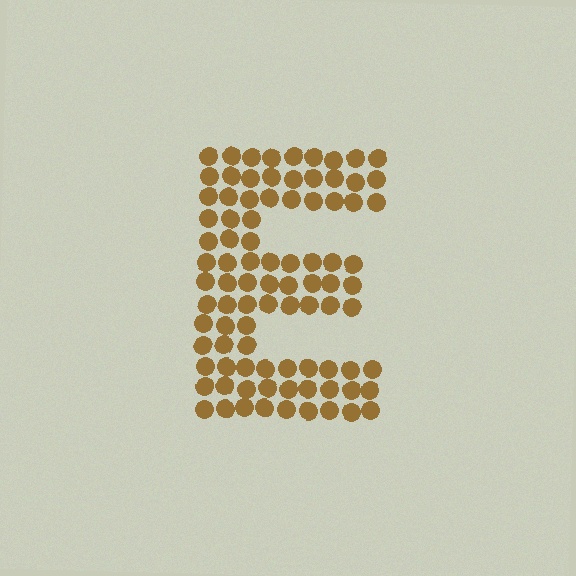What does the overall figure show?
The overall figure shows the letter E.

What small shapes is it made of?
It is made of small circles.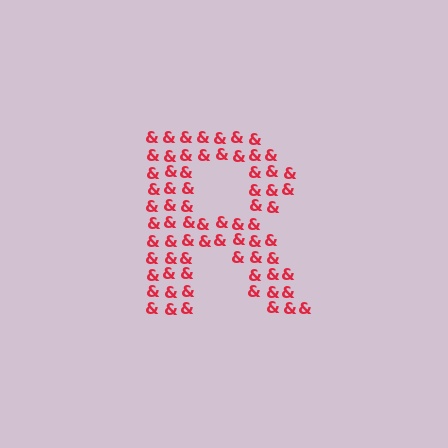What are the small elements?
The small elements are ampersands.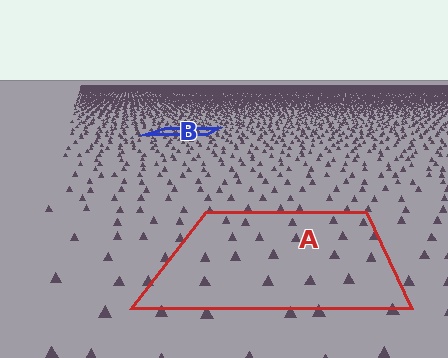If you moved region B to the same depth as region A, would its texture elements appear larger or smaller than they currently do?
They would appear larger. At a closer depth, the same texture elements are projected at a bigger on-screen size.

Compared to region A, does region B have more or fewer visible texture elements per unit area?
Region B has more texture elements per unit area — they are packed more densely because it is farther away.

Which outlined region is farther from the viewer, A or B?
Region B is farther from the viewer — the texture elements inside it appear smaller and more densely packed.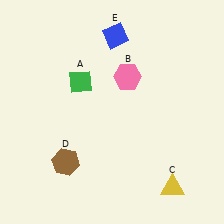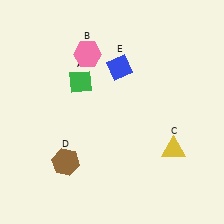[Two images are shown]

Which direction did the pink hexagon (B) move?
The pink hexagon (B) moved left.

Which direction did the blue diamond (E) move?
The blue diamond (E) moved down.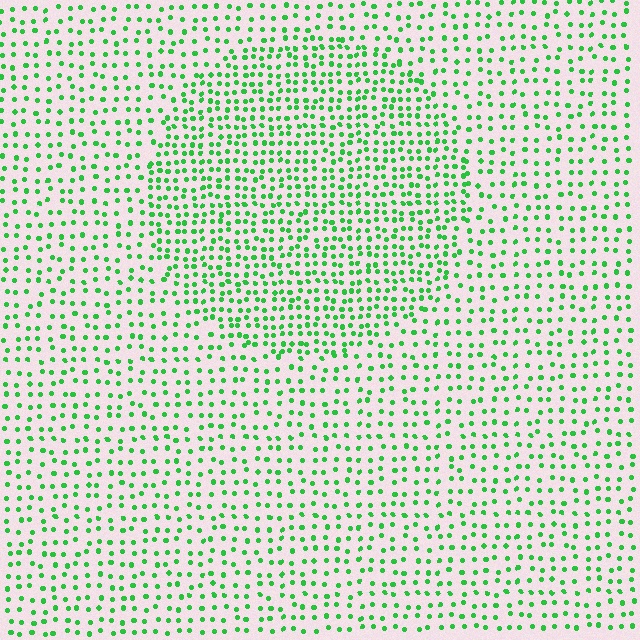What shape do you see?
I see a circle.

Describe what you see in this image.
The image contains small green elements arranged at two different densities. A circle-shaped region is visible where the elements are more densely packed than the surrounding area.